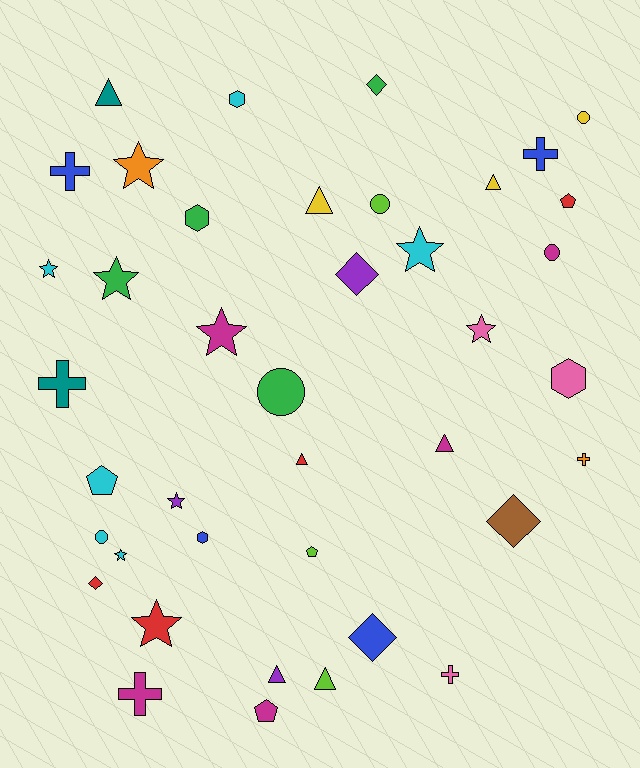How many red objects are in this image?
There are 4 red objects.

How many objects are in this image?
There are 40 objects.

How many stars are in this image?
There are 9 stars.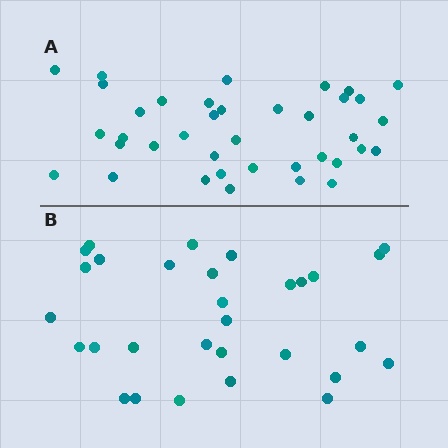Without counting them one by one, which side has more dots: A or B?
Region A (the top region) has more dots.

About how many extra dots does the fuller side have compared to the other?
Region A has roughly 8 or so more dots than region B.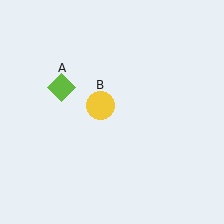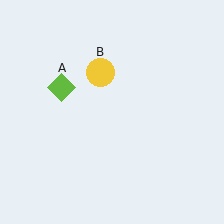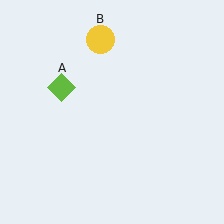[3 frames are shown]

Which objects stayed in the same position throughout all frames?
Lime diamond (object A) remained stationary.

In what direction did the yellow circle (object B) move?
The yellow circle (object B) moved up.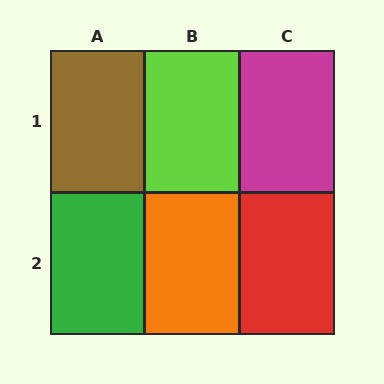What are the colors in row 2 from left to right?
Green, orange, red.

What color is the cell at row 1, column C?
Magenta.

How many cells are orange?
1 cell is orange.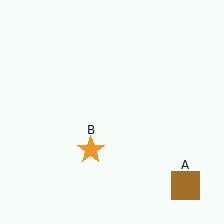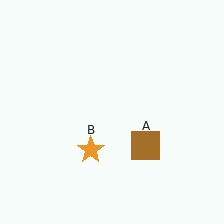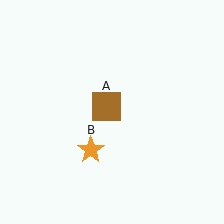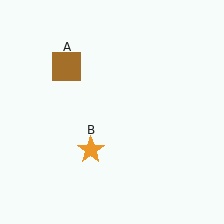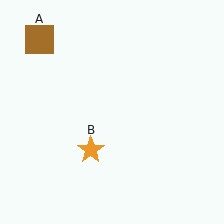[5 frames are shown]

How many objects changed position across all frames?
1 object changed position: brown square (object A).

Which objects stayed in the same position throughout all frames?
Orange star (object B) remained stationary.